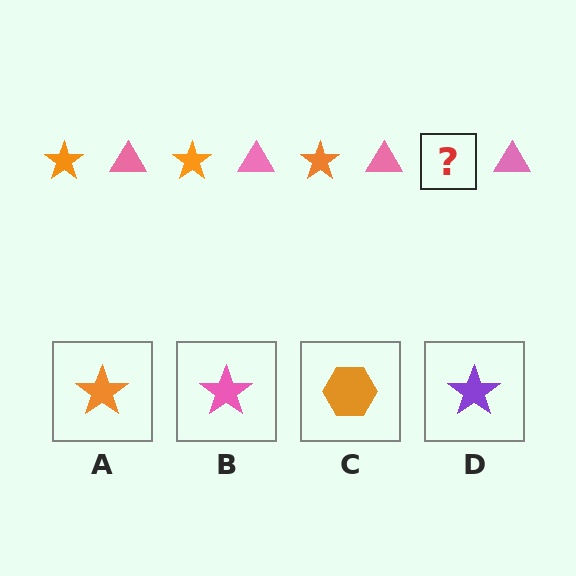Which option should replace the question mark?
Option A.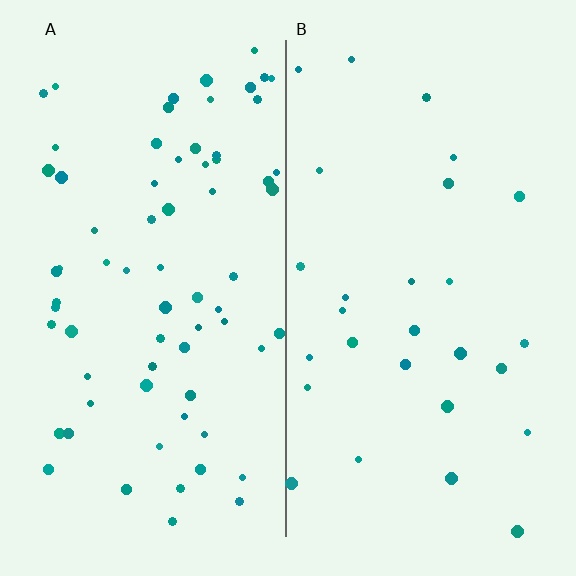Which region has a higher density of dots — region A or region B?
A (the left).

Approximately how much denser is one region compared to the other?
Approximately 2.5× — region A over region B.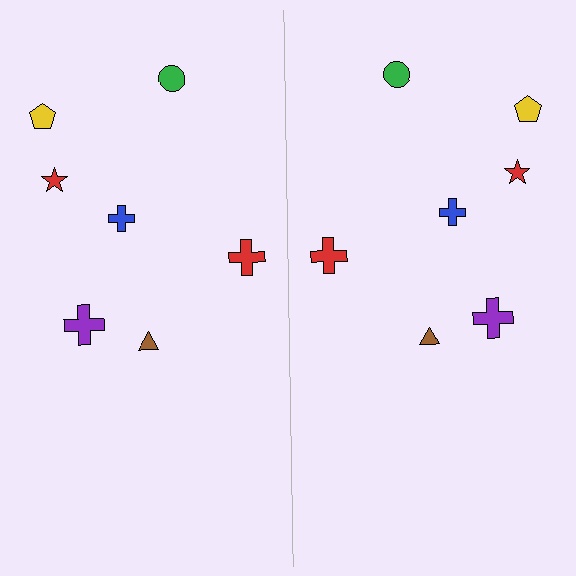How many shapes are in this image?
There are 14 shapes in this image.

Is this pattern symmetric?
Yes, this pattern has bilateral (reflection) symmetry.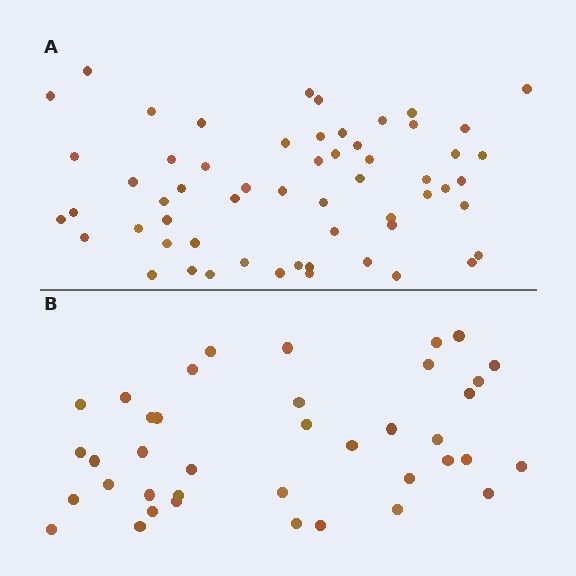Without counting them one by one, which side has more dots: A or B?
Region A (the top region) has more dots.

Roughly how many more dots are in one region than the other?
Region A has approximately 20 more dots than region B.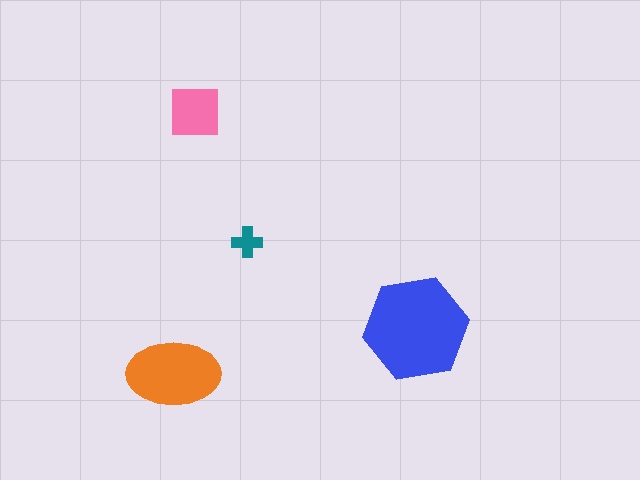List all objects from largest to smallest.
The blue hexagon, the orange ellipse, the pink square, the teal cross.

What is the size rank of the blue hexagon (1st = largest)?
1st.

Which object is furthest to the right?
The blue hexagon is rightmost.